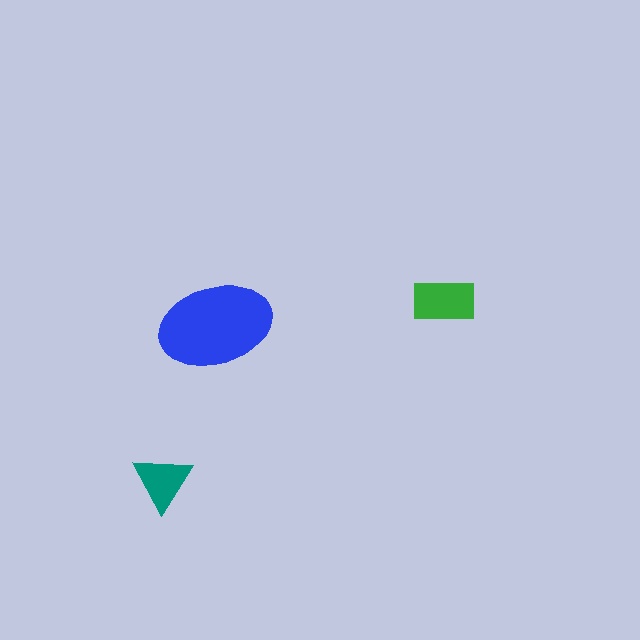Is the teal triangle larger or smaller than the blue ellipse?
Smaller.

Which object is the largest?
The blue ellipse.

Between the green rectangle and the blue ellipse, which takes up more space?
The blue ellipse.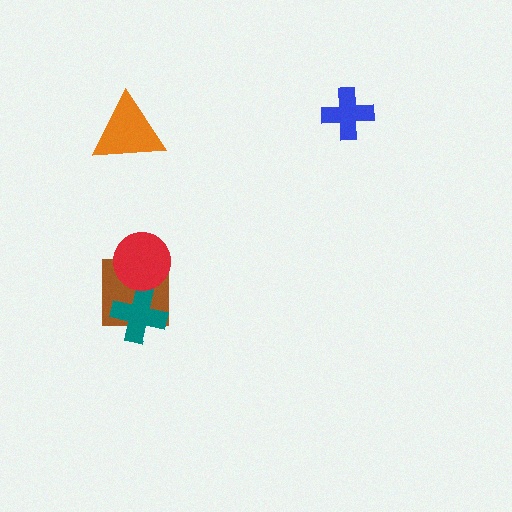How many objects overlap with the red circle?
1 object overlaps with the red circle.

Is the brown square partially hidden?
Yes, it is partially covered by another shape.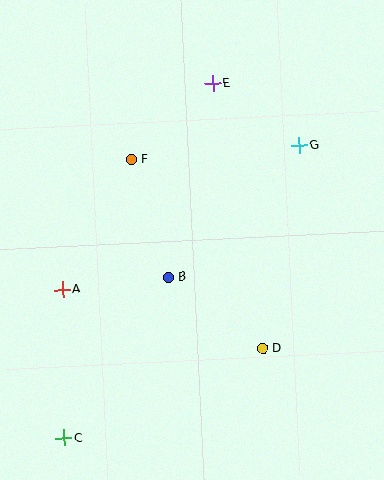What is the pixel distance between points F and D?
The distance between F and D is 230 pixels.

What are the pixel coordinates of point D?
Point D is at (263, 348).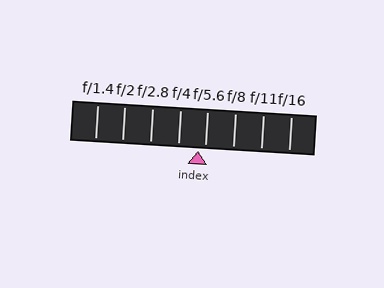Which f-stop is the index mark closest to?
The index mark is closest to f/5.6.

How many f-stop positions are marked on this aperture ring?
There are 8 f-stop positions marked.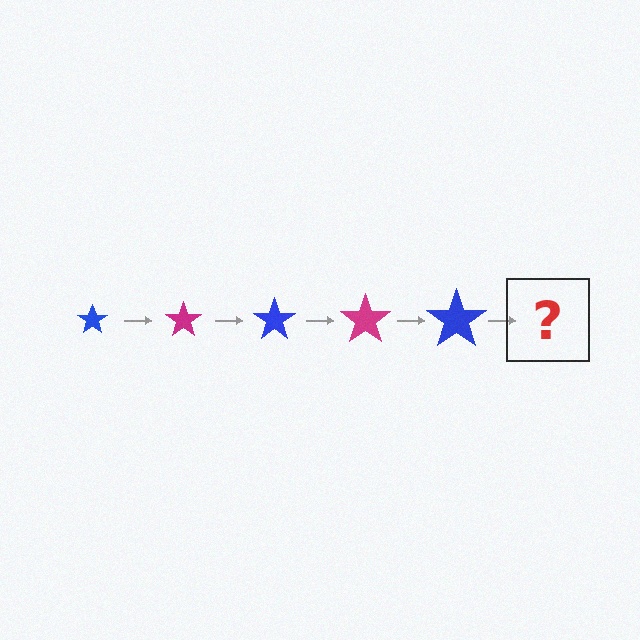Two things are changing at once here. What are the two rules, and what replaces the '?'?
The two rules are that the star grows larger each step and the color cycles through blue and magenta. The '?' should be a magenta star, larger than the previous one.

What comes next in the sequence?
The next element should be a magenta star, larger than the previous one.